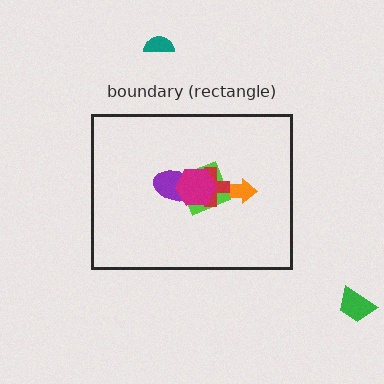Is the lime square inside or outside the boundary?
Inside.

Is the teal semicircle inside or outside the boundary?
Outside.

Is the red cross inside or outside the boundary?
Inside.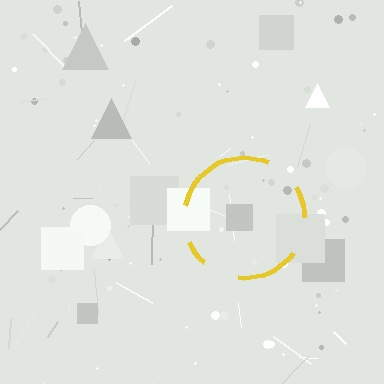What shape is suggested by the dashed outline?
The dashed outline suggests a circle.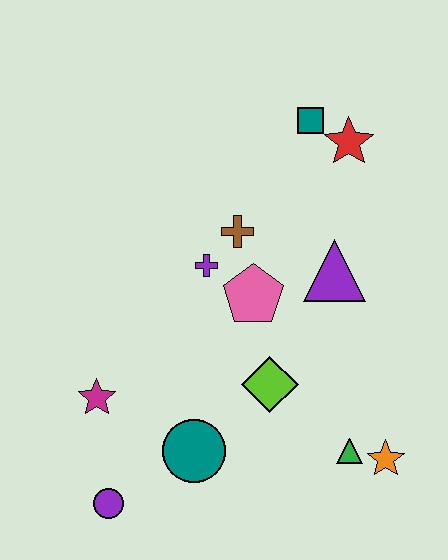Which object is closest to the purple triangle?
The pink pentagon is closest to the purple triangle.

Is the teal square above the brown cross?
Yes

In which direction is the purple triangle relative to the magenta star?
The purple triangle is to the right of the magenta star.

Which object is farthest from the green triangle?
The teal square is farthest from the green triangle.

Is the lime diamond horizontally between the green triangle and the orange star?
No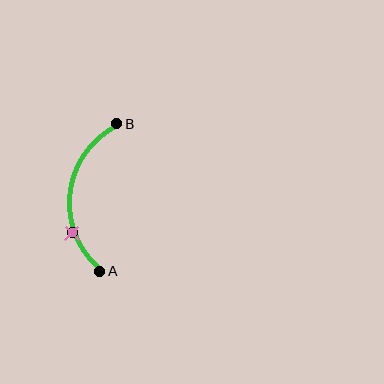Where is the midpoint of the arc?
The arc midpoint is the point on the curve farthest from the straight line joining A and B. It sits to the left of that line.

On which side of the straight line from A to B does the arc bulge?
The arc bulges to the left of the straight line connecting A and B.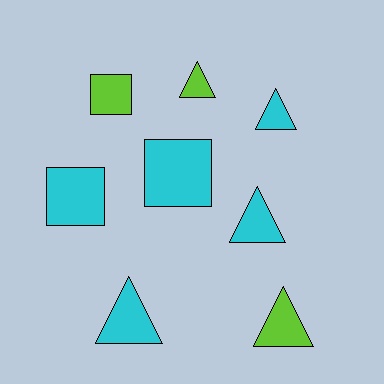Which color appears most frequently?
Cyan, with 5 objects.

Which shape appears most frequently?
Triangle, with 5 objects.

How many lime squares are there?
There is 1 lime square.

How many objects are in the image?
There are 8 objects.